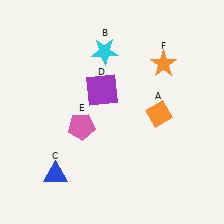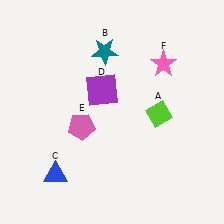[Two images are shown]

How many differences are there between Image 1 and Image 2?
There are 3 differences between the two images.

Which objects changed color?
A changed from orange to lime. B changed from cyan to teal. F changed from orange to pink.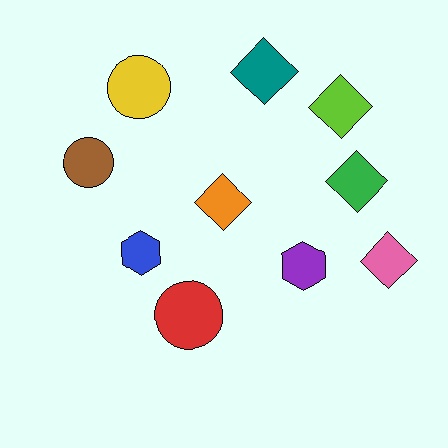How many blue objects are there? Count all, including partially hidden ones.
There is 1 blue object.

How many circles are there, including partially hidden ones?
There are 3 circles.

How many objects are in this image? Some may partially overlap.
There are 10 objects.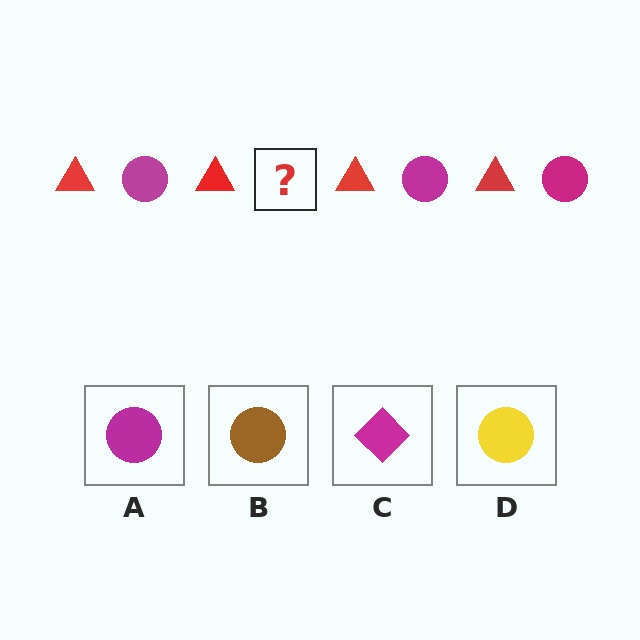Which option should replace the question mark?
Option A.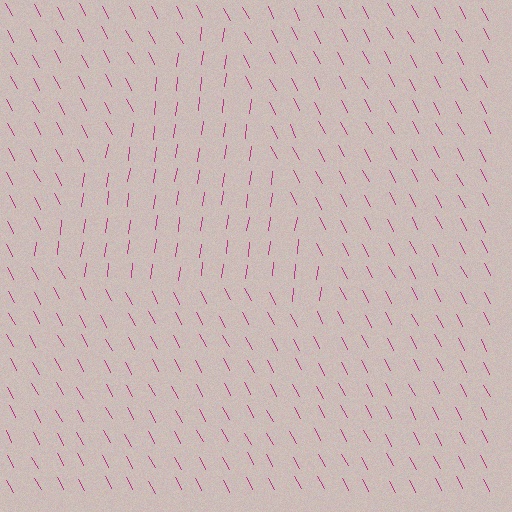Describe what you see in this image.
The image is filled with small magenta line segments. A triangle region in the image has lines oriented differently from the surrounding lines, creating a visible texture boundary.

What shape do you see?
I see a triangle.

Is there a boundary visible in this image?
Yes, there is a texture boundary formed by a change in line orientation.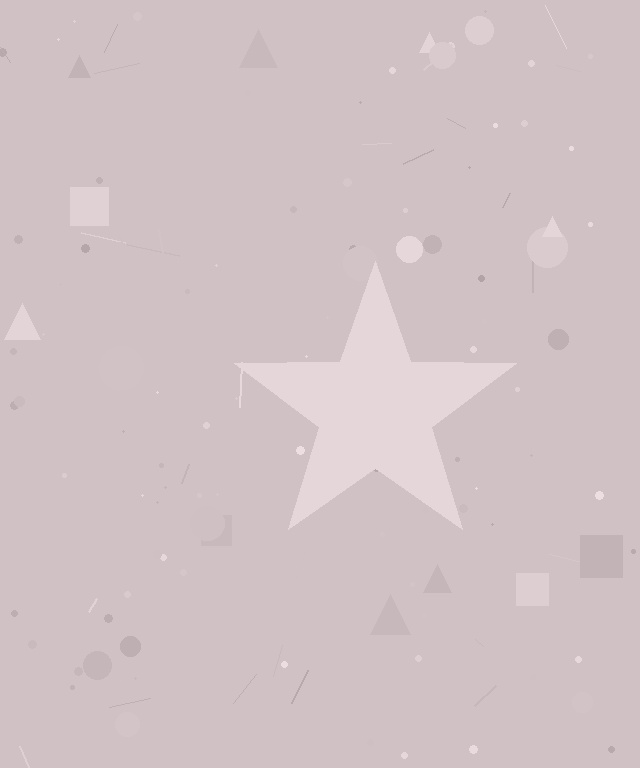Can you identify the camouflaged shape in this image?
The camouflaged shape is a star.